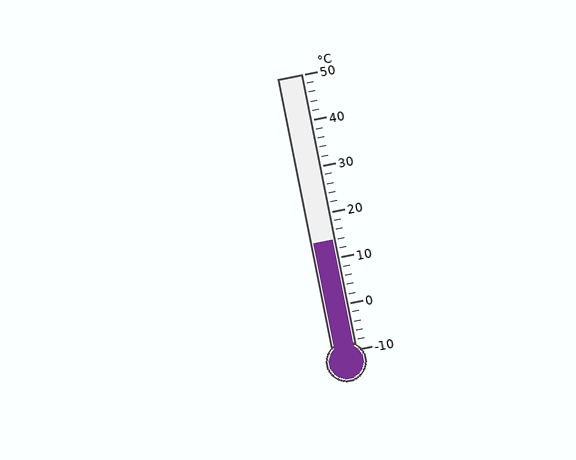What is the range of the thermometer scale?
The thermometer scale ranges from -10°C to 50°C.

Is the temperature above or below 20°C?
The temperature is below 20°C.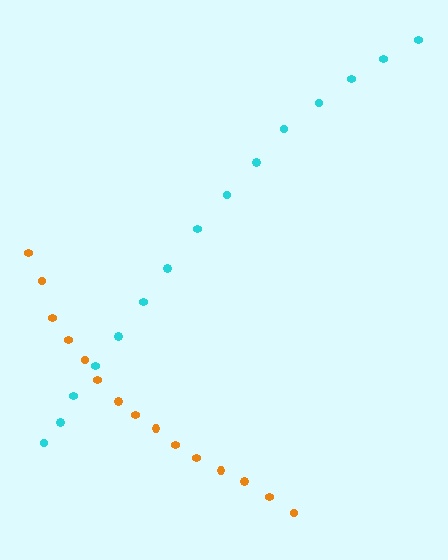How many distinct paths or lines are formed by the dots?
There are 2 distinct paths.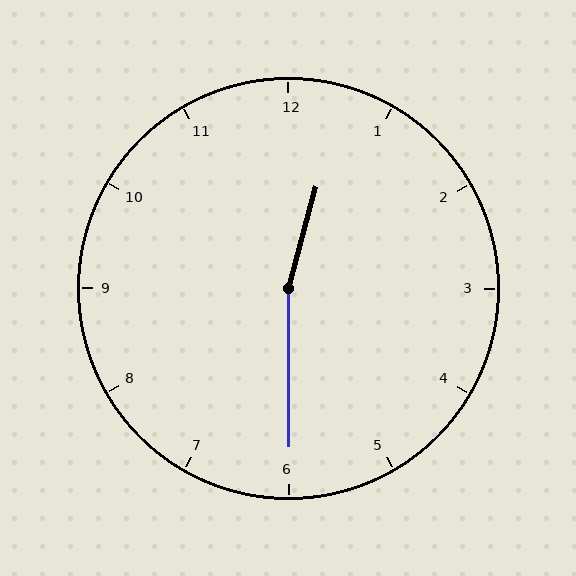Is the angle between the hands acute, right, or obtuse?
It is obtuse.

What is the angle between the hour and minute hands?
Approximately 165 degrees.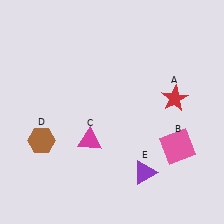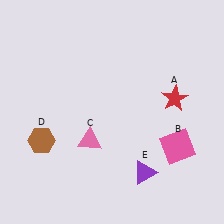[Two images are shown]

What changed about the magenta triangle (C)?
In Image 1, C is magenta. In Image 2, it changed to pink.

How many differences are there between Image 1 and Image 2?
There is 1 difference between the two images.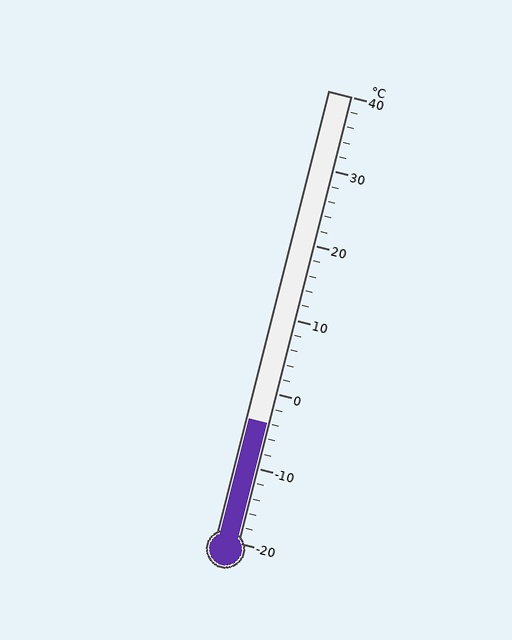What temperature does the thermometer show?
The thermometer shows approximately -4°C.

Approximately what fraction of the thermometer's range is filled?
The thermometer is filled to approximately 25% of its range.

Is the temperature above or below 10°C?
The temperature is below 10°C.